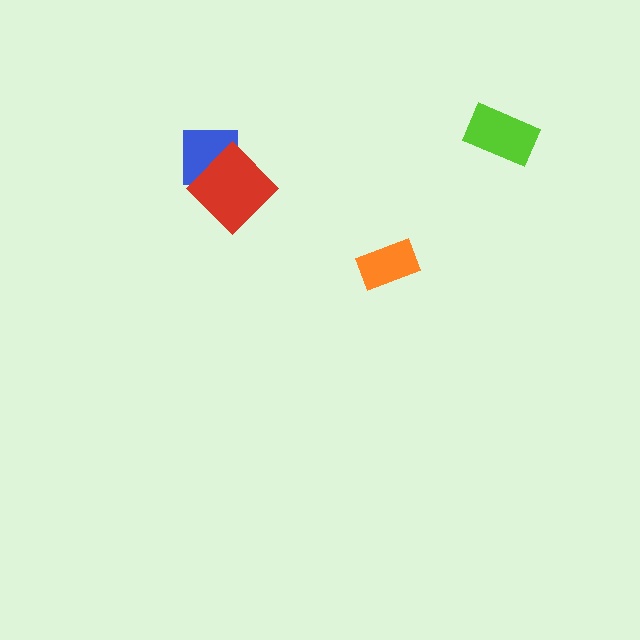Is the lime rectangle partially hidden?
No, no other shape covers it.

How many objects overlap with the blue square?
1 object overlaps with the blue square.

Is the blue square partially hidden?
Yes, it is partially covered by another shape.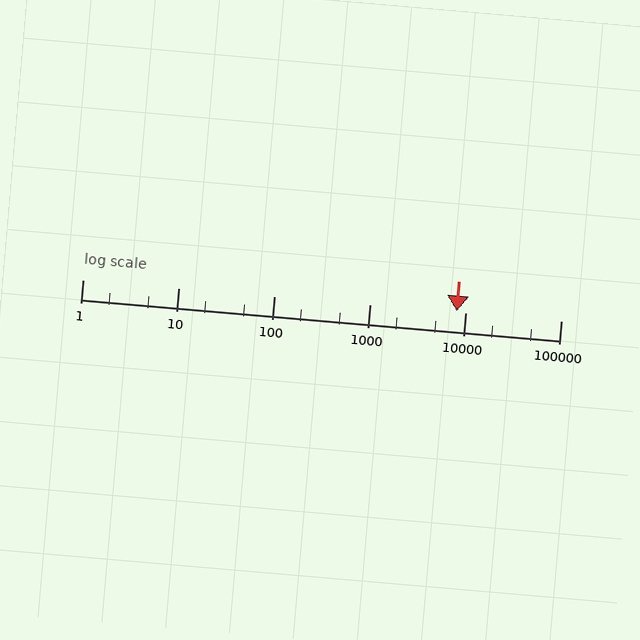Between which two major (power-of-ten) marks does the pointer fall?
The pointer is between 1000 and 10000.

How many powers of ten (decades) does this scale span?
The scale spans 5 decades, from 1 to 100000.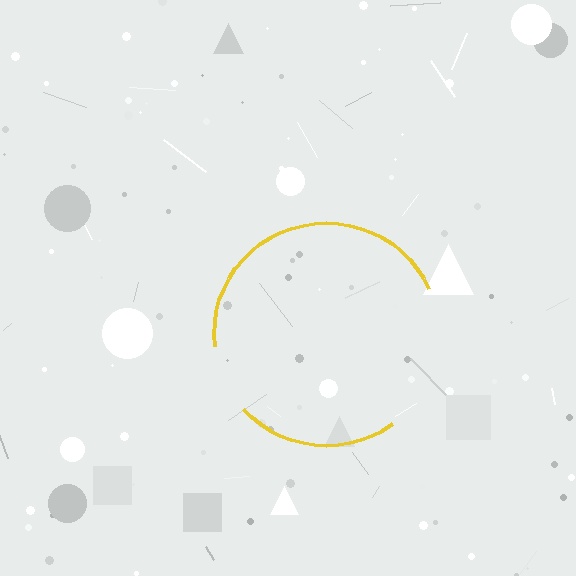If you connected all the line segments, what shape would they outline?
They would outline a circle.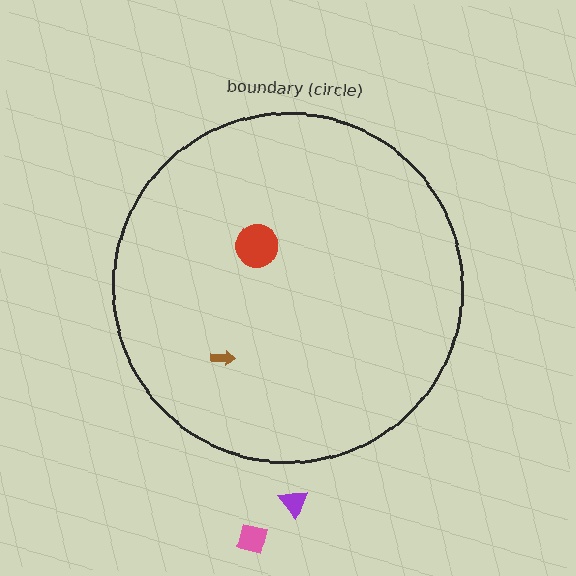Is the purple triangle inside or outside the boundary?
Outside.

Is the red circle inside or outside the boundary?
Inside.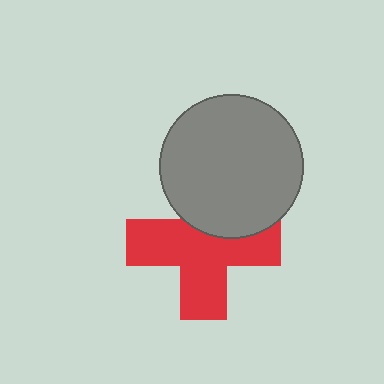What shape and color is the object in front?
The object in front is a gray circle.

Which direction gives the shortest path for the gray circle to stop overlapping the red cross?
Moving up gives the shortest separation.